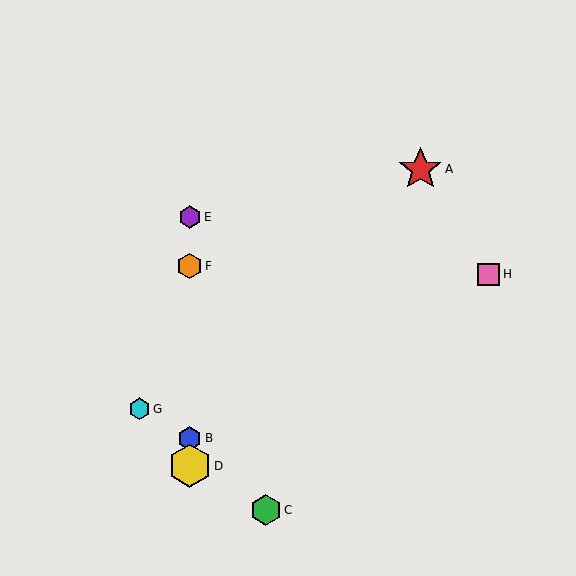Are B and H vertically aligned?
No, B is at x≈190 and H is at x≈489.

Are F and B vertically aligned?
Yes, both are at x≈190.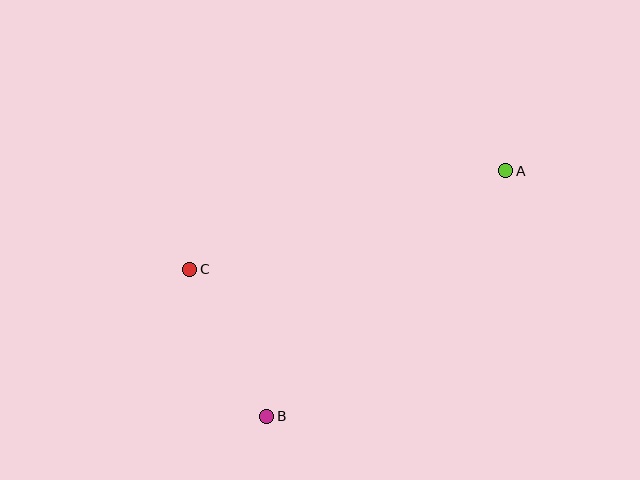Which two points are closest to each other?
Points B and C are closest to each other.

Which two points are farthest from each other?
Points A and B are farthest from each other.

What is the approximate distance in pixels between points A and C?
The distance between A and C is approximately 331 pixels.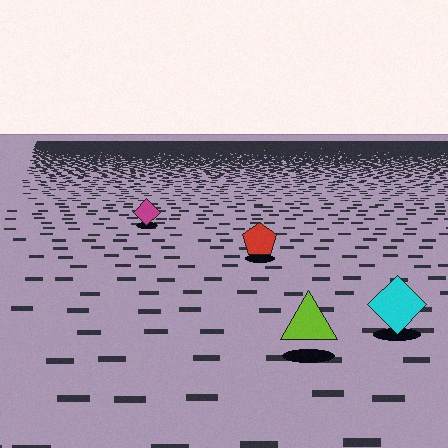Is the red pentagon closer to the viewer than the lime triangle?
No. The lime triangle is closer — you can tell from the texture gradient: the ground texture is coarser near it.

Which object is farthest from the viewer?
The magenta diamond is farthest from the viewer. It appears smaller and the ground texture around it is denser.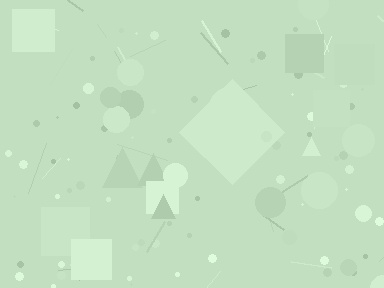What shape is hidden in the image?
A diamond is hidden in the image.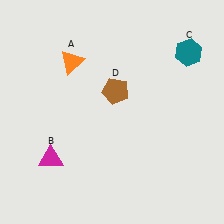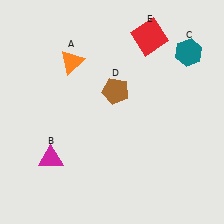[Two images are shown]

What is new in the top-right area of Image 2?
A red square (E) was added in the top-right area of Image 2.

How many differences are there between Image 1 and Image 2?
There is 1 difference between the two images.